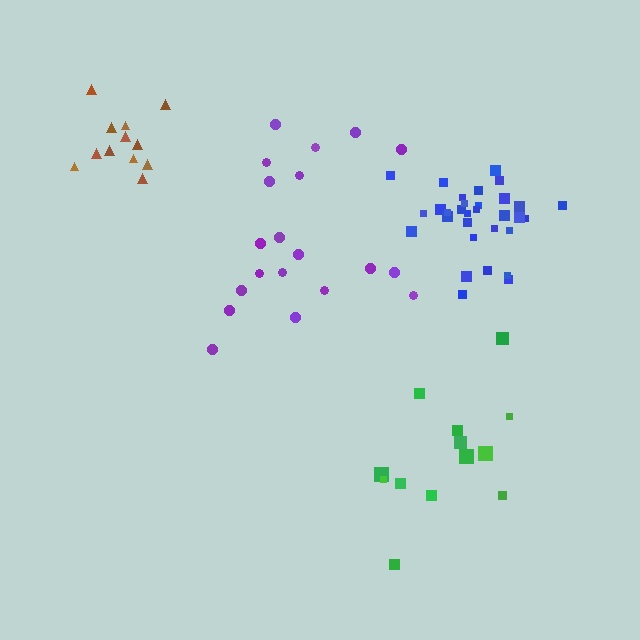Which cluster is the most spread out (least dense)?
Purple.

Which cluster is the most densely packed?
Blue.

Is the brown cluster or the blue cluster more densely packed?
Blue.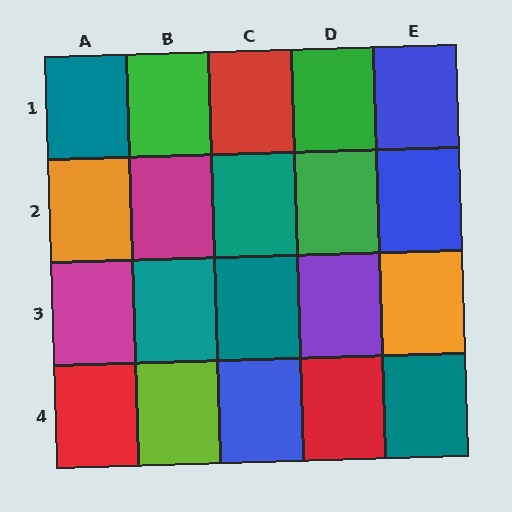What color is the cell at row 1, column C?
Red.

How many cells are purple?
1 cell is purple.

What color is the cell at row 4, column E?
Teal.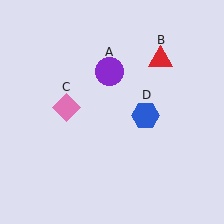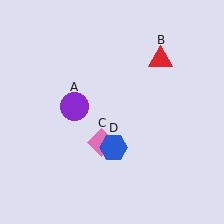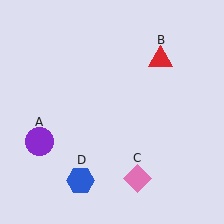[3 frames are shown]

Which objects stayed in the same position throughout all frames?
Red triangle (object B) remained stationary.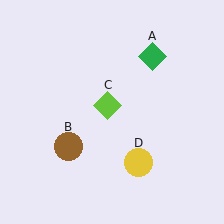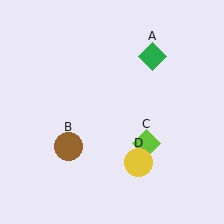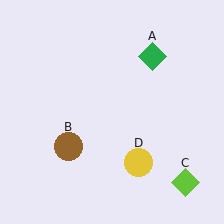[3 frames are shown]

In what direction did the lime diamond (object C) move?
The lime diamond (object C) moved down and to the right.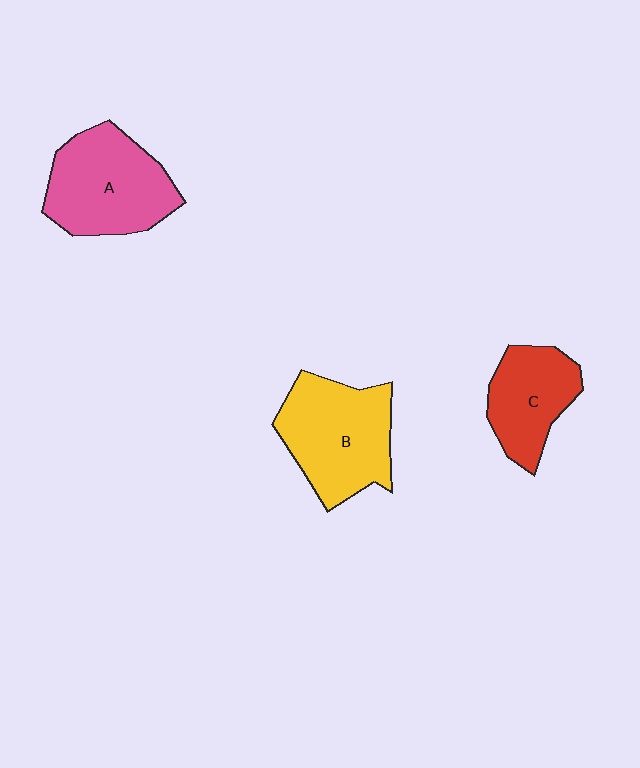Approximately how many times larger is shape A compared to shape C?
Approximately 1.4 times.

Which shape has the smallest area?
Shape C (red).